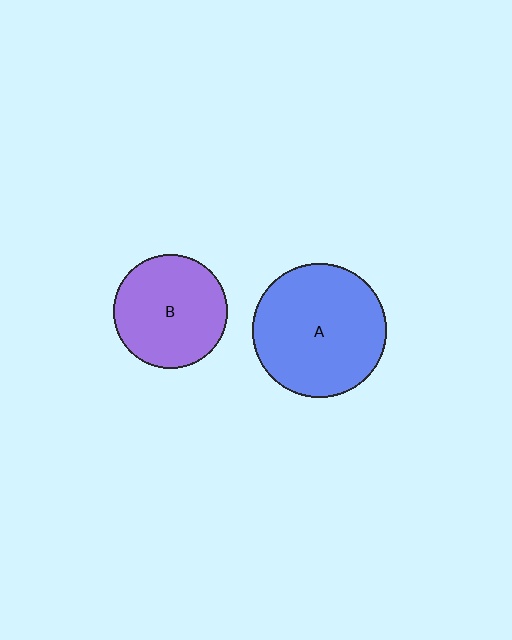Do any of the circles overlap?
No, none of the circles overlap.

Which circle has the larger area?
Circle A (blue).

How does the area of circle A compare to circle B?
Approximately 1.4 times.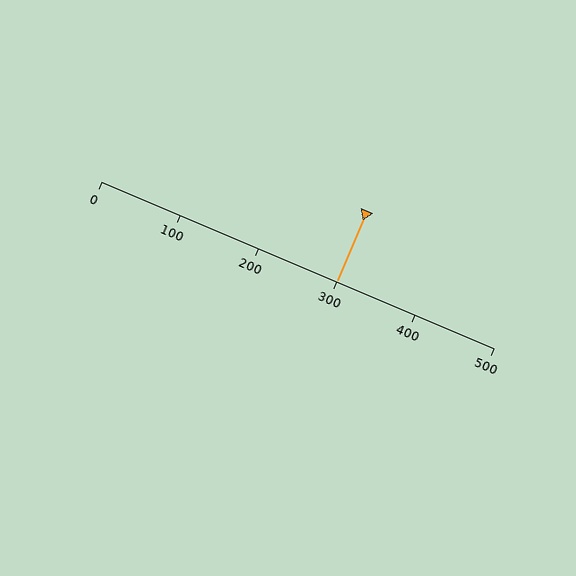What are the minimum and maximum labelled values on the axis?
The axis runs from 0 to 500.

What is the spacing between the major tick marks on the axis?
The major ticks are spaced 100 apart.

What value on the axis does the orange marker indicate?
The marker indicates approximately 300.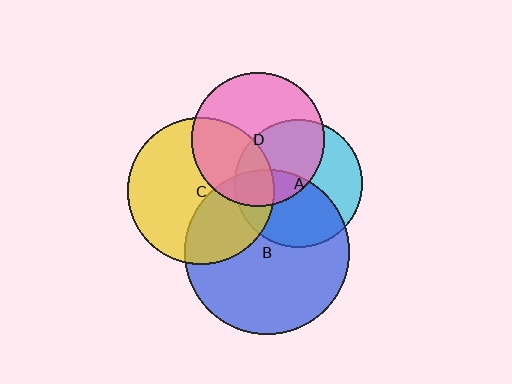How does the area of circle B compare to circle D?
Approximately 1.5 times.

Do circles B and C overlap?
Yes.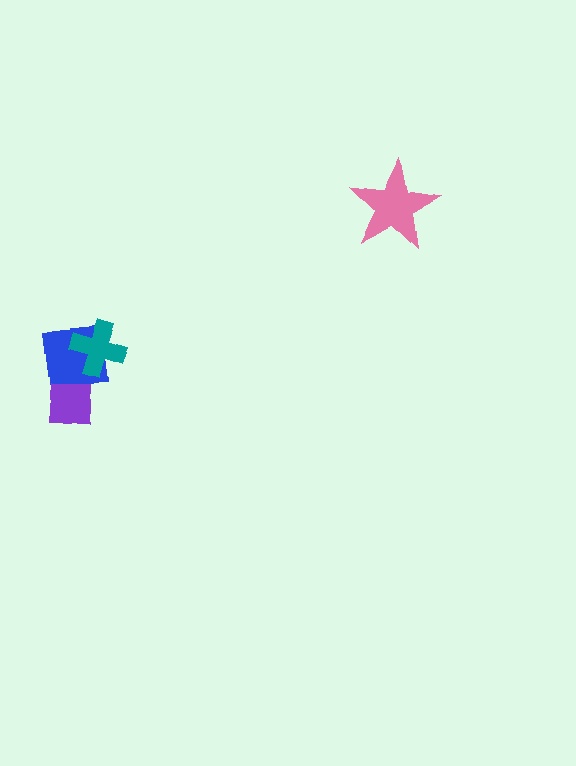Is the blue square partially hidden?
Yes, it is partially covered by another shape.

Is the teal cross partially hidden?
No, no other shape covers it.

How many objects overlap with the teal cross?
1 object overlaps with the teal cross.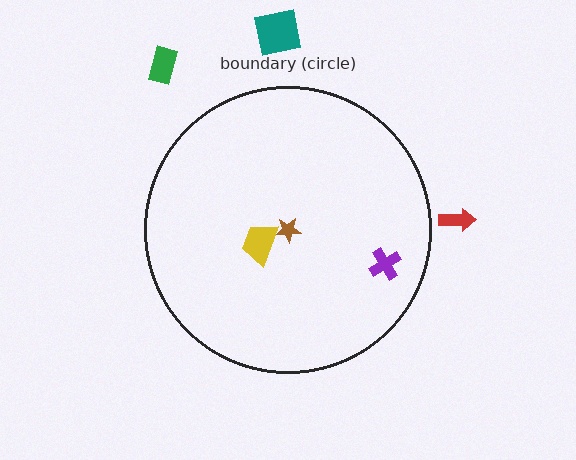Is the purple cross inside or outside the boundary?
Inside.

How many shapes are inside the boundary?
3 inside, 3 outside.